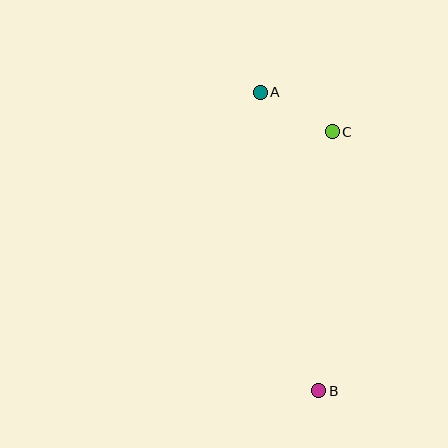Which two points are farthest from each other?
Points A and B are farthest from each other.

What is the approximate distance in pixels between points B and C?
The distance between B and C is approximately 259 pixels.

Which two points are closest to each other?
Points A and C are closest to each other.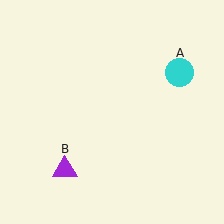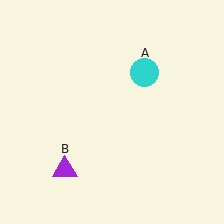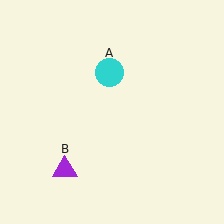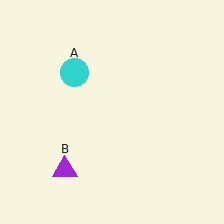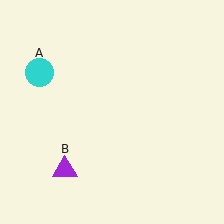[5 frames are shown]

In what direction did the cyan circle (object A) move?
The cyan circle (object A) moved left.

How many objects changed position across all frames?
1 object changed position: cyan circle (object A).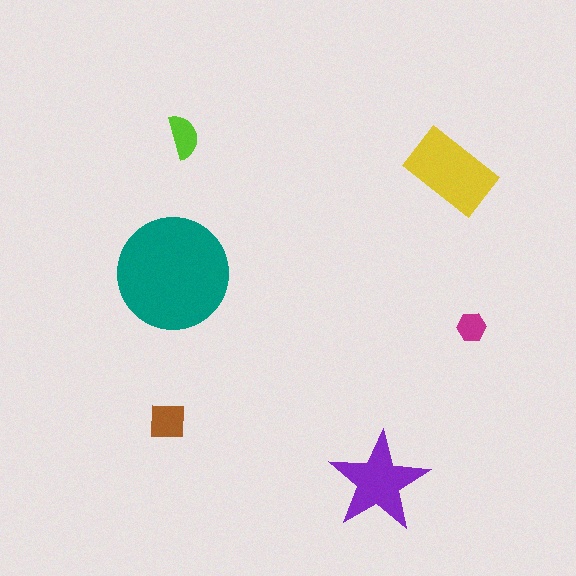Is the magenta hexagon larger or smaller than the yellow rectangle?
Smaller.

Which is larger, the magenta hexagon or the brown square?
The brown square.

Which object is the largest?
The teal circle.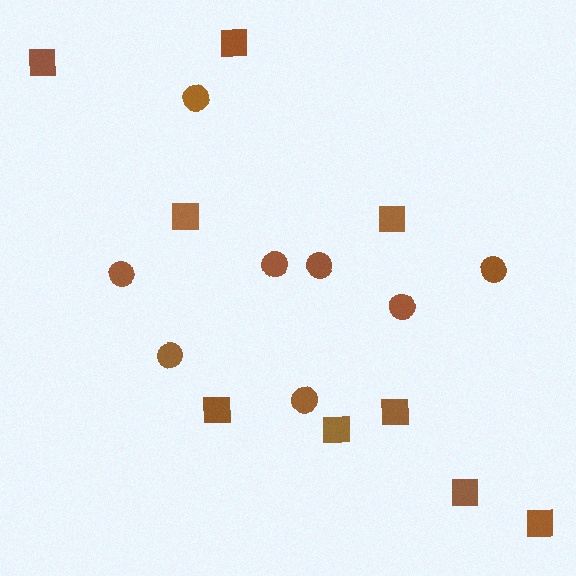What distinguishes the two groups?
There are 2 groups: one group of circles (8) and one group of squares (9).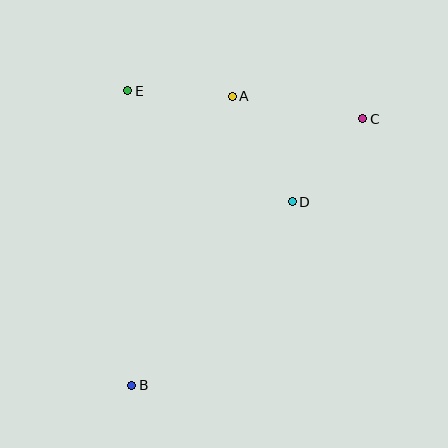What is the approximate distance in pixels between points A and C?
The distance between A and C is approximately 132 pixels.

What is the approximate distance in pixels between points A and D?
The distance between A and D is approximately 121 pixels.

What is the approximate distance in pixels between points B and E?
The distance between B and E is approximately 295 pixels.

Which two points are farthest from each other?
Points B and C are farthest from each other.